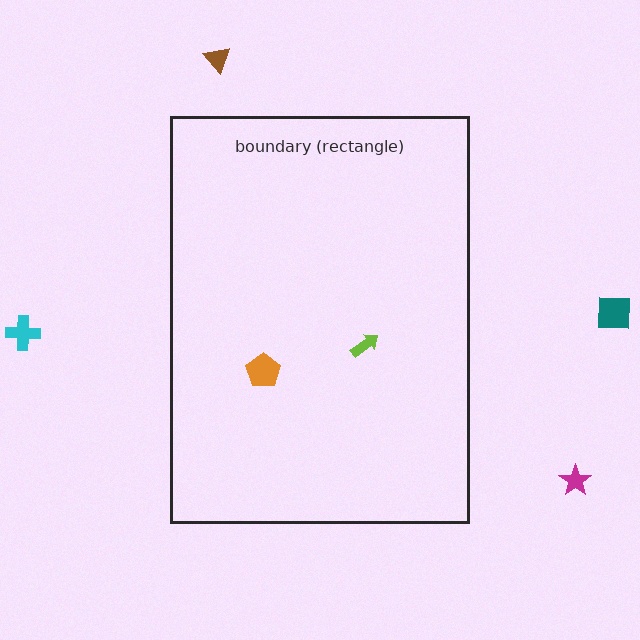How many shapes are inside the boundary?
2 inside, 4 outside.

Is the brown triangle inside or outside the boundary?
Outside.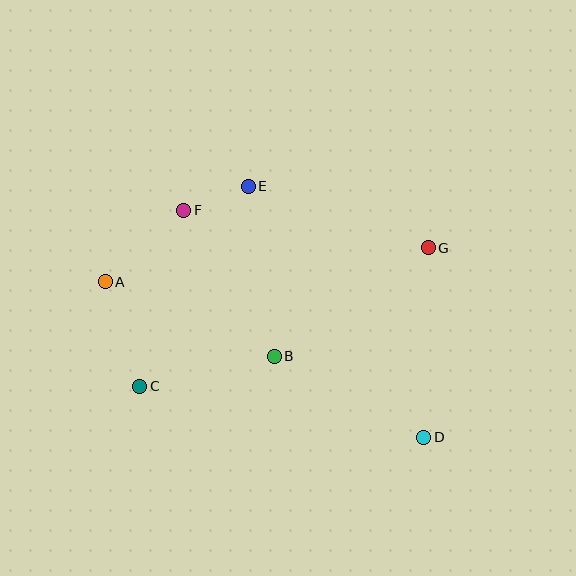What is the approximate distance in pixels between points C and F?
The distance between C and F is approximately 181 pixels.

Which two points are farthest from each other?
Points A and D are farthest from each other.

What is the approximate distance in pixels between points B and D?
The distance between B and D is approximately 170 pixels.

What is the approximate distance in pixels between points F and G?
The distance between F and G is approximately 248 pixels.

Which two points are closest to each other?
Points E and F are closest to each other.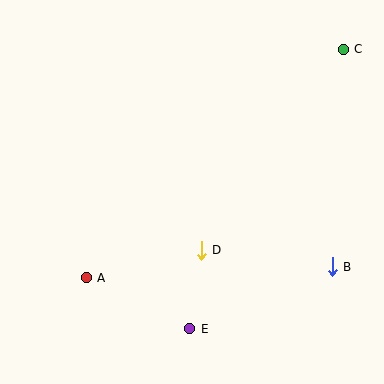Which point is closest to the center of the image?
Point D at (201, 250) is closest to the center.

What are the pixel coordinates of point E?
Point E is at (190, 329).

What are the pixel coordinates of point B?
Point B is at (332, 267).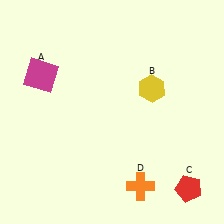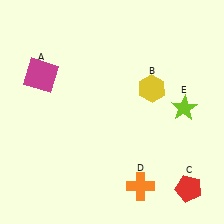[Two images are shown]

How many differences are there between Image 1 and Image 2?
There is 1 difference between the two images.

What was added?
A lime star (E) was added in Image 2.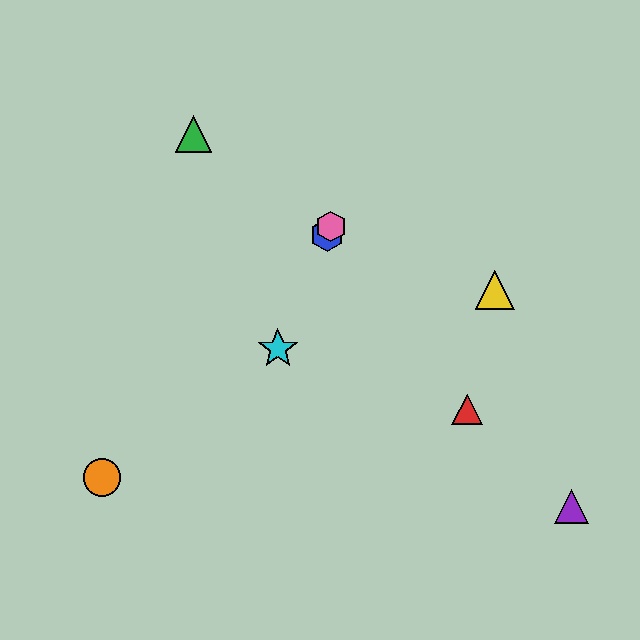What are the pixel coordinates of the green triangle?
The green triangle is at (193, 134).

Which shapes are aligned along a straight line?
The blue hexagon, the cyan star, the pink hexagon are aligned along a straight line.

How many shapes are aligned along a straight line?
3 shapes (the blue hexagon, the cyan star, the pink hexagon) are aligned along a straight line.